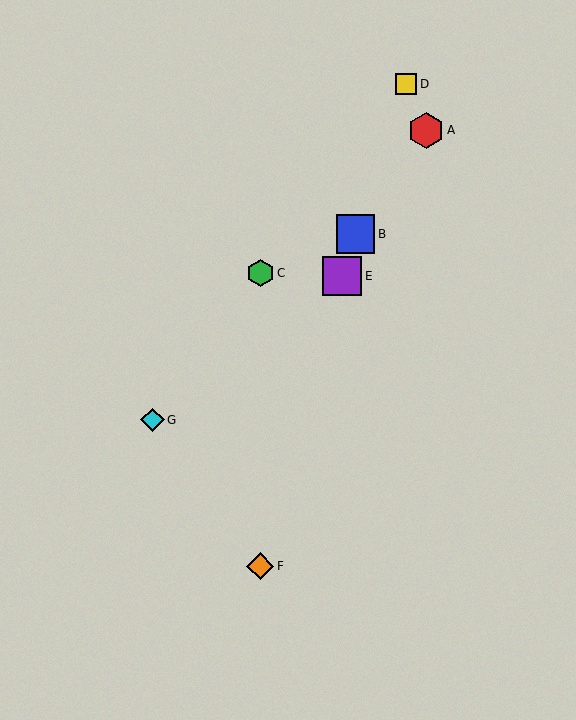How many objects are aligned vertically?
2 objects (C, F) are aligned vertically.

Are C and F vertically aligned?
Yes, both are at x≈260.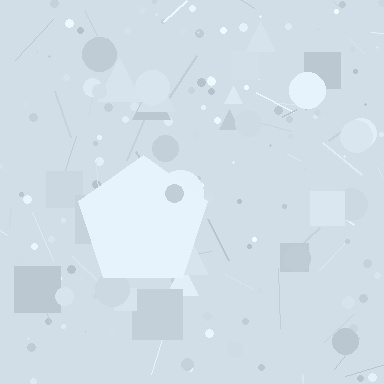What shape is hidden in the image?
A pentagon is hidden in the image.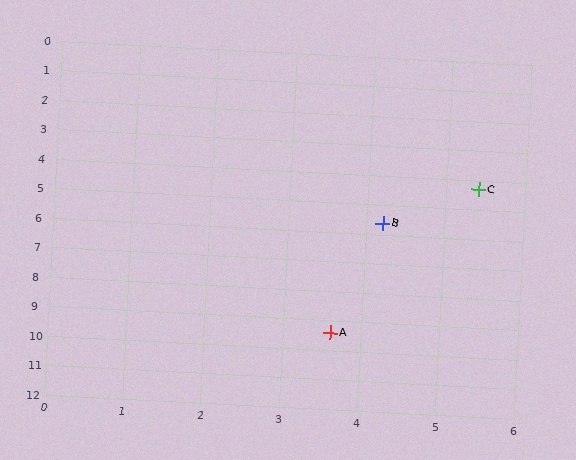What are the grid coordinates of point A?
Point A is at approximately (3.6, 9.4).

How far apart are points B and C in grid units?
Points B and C are about 1.8 grid units apart.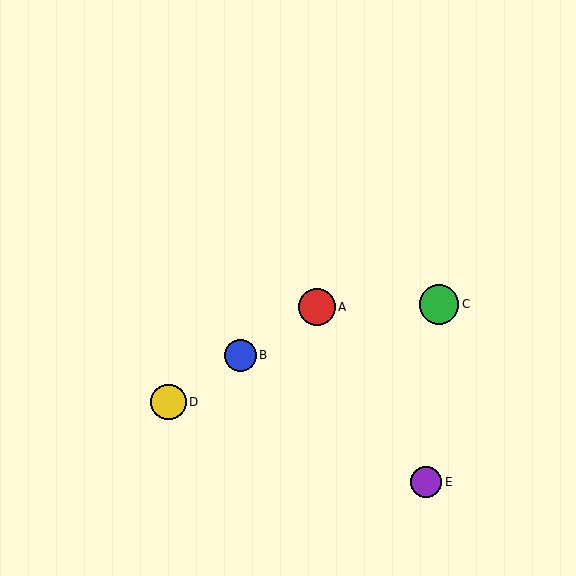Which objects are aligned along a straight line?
Objects A, B, D are aligned along a straight line.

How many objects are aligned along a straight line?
3 objects (A, B, D) are aligned along a straight line.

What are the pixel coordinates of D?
Object D is at (168, 402).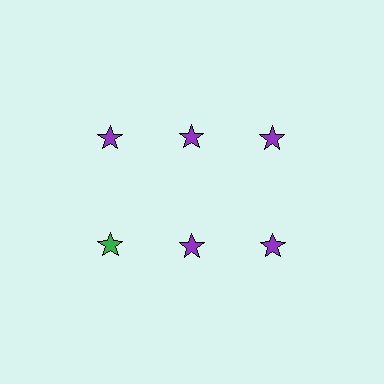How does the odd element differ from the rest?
It has a different color: green instead of purple.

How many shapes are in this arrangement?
There are 6 shapes arranged in a grid pattern.